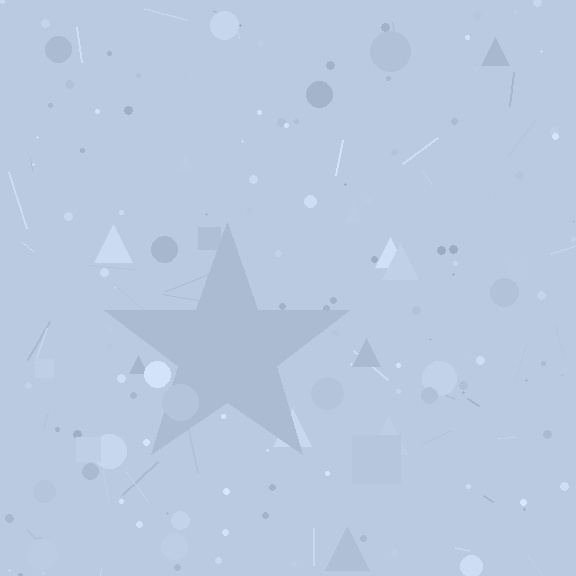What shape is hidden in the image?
A star is hidden in the image.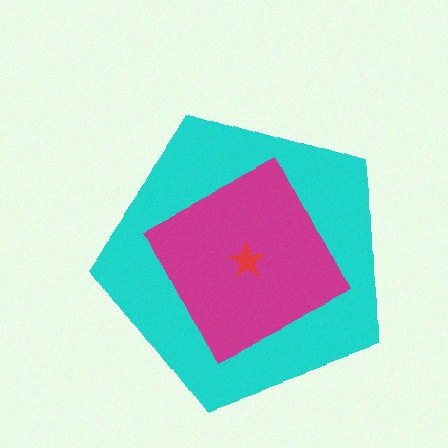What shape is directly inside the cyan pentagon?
The magenta square.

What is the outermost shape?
The cyan pentagon.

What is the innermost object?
The red star.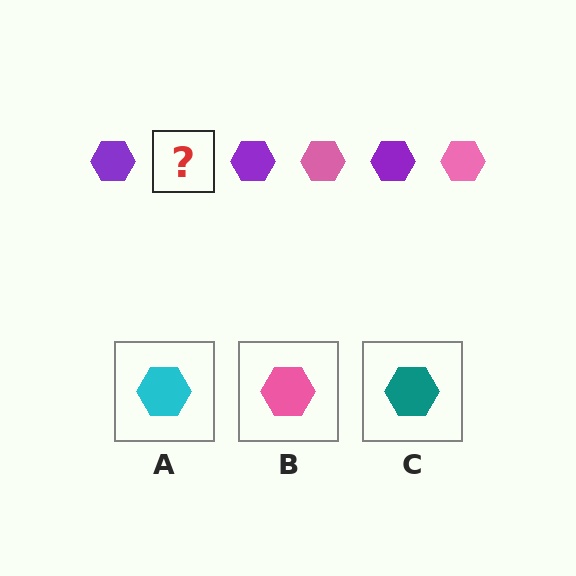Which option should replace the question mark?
Option B.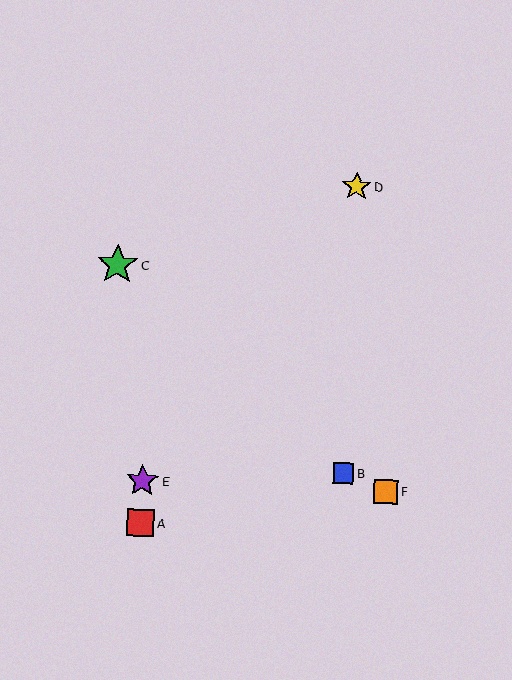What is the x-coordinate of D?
Object D is at x≈357.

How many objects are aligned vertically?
2 objects (B, D) are aligned vertically.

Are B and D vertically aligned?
Yes, both are at x≈343.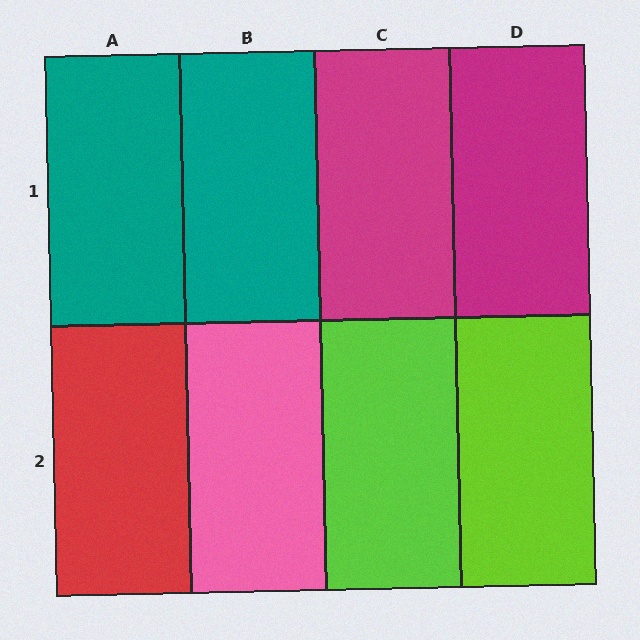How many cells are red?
1 cell is red.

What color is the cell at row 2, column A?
Red.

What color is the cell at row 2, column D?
Lime.